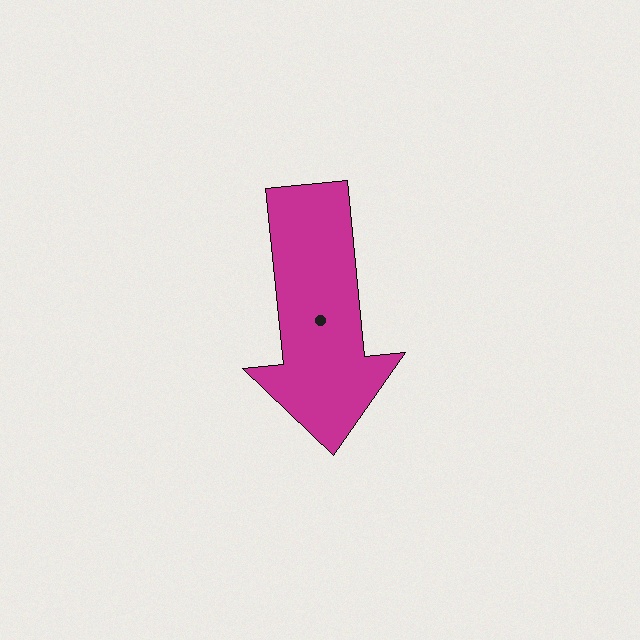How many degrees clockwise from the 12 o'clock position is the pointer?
Approximately 174 degrees.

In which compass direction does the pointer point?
South.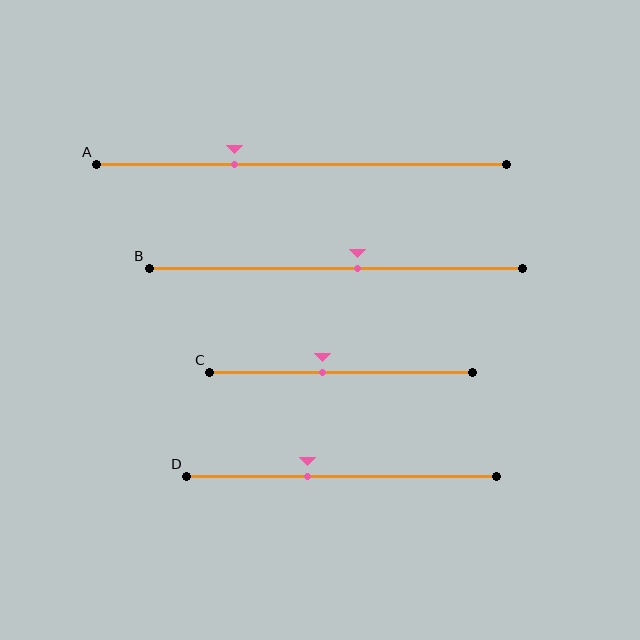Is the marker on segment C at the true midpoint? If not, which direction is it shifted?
No, the marker on segment C is shifted to the left by about 7% of the segment length.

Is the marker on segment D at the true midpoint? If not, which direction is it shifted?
No, the marker on segment D is shifted to the left by about 11% of the segment length.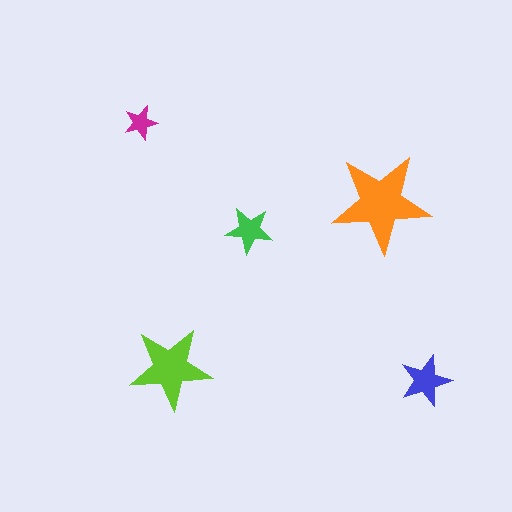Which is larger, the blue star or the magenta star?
The blue one.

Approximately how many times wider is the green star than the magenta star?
About 1.5 times wider.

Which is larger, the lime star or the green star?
The lime one.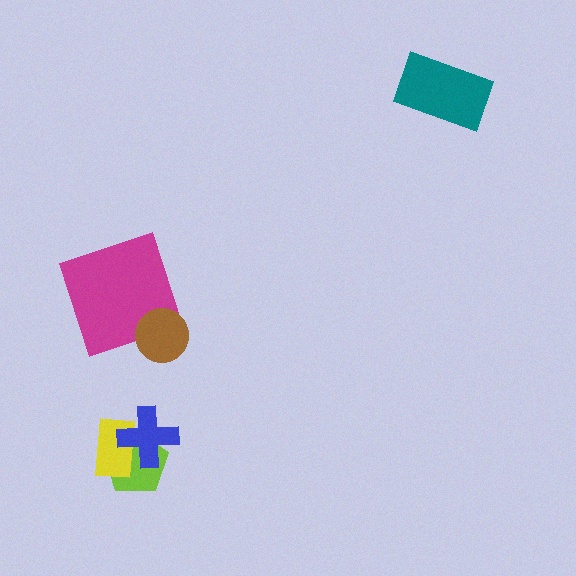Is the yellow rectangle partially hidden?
Yes, it is partially covered by another shape.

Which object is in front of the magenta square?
The brown circle is in front of the magenta square.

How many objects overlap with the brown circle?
1 object overlaps with the brown circle.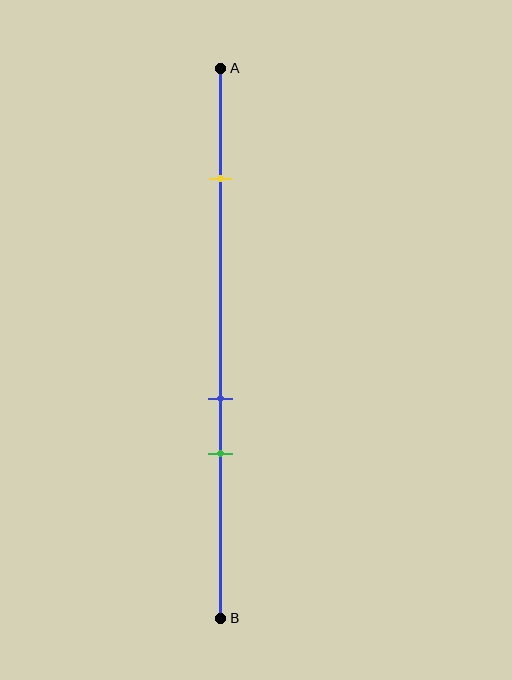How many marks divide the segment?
There are 3 marks dividing the segment.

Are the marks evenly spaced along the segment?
No, the marks are not evenly spaced.